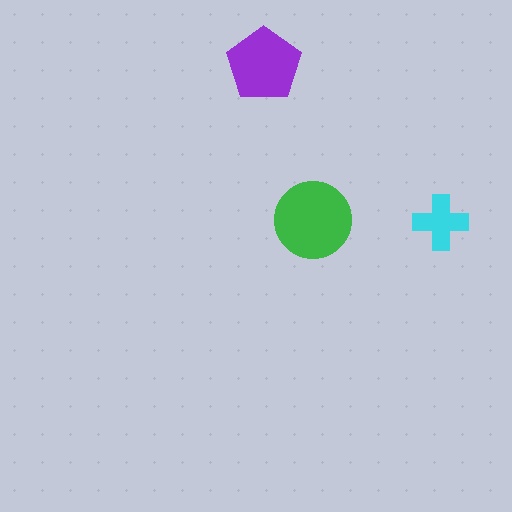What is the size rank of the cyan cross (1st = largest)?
3rd.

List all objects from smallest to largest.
The cyan cross, the purple pentagon, the green circle.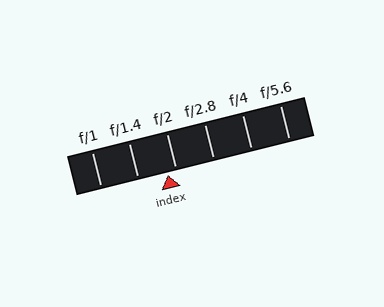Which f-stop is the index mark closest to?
The index mark is closest to f/2.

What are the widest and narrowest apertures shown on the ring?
The widest aperture shown is f/1 and the narrowest is f/5.6.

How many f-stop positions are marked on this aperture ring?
There are 6 f-stop positions marked.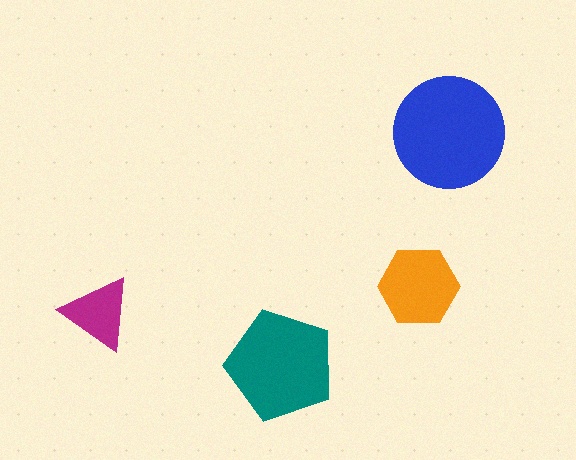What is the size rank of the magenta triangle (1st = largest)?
4th.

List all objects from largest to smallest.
The blue circle, the teal pentagon, the orange hexagon, the magenta triangle.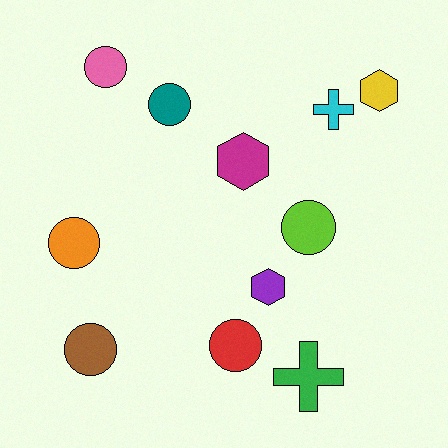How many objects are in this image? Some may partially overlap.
There are 11 objects.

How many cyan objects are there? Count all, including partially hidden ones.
There is 1 cyan object.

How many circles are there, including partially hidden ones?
There are 6 circles.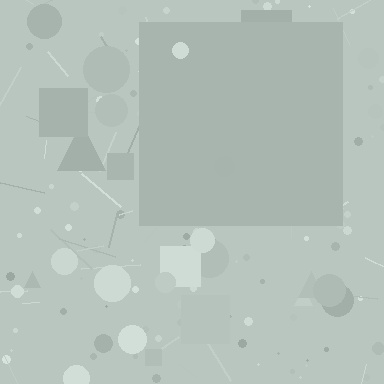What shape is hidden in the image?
A square is hidden in the image.